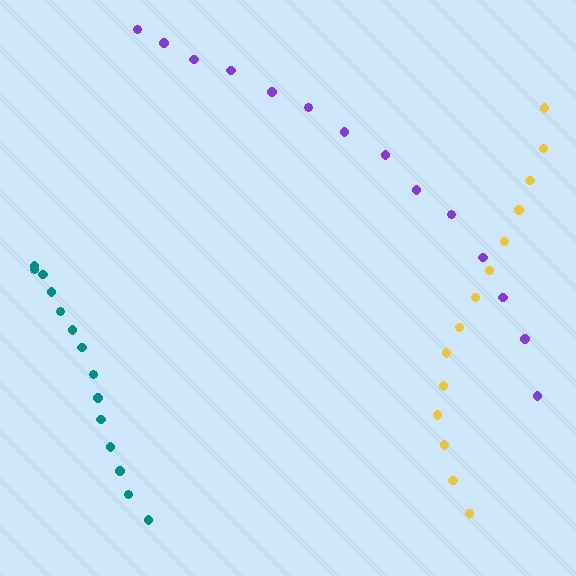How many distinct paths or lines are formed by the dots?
There are 3 distinct paths.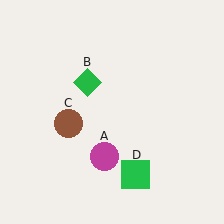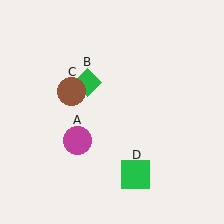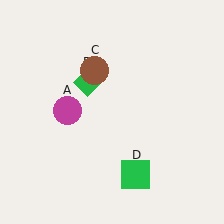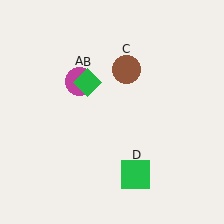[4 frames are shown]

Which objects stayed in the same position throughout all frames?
Green diamond (object B) and green square (object D) remained stationary.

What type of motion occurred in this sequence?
The magenta circle (object A), brown circle (object C) rotated clockwise around the center of the scene.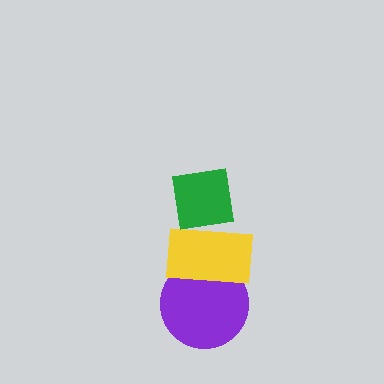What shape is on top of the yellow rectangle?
The green square is on top of the yellow rectangle.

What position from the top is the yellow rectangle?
The yellow rectangle is 2nd from the top.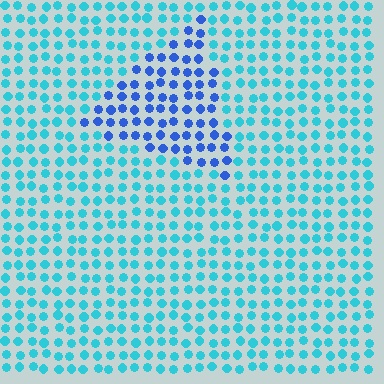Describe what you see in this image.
The image is filled with small cyan elements in a uniform arrangement. A triangle-shaped region is visible where the elements are tinted to a slightly different hue, forming a subtle color boundary.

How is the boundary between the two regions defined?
The boundary is defined purely by a slight shift in hue (about 38 degrees). Spacing, size, and orientation are identical on both sides.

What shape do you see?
I see a triangle.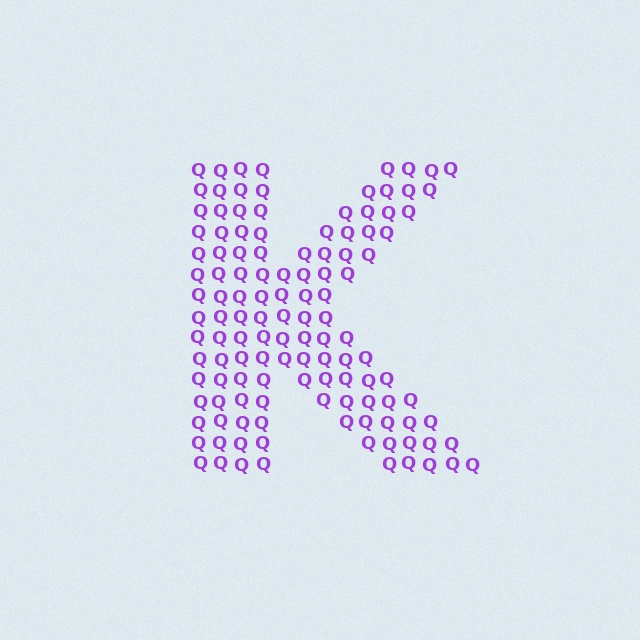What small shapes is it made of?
It is made of small letter Q's.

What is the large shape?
The large shape is the letter K.